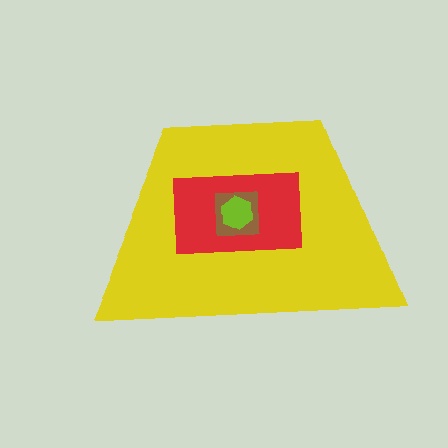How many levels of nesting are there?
4.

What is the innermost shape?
The lime hexagon.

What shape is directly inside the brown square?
The lime hexagon.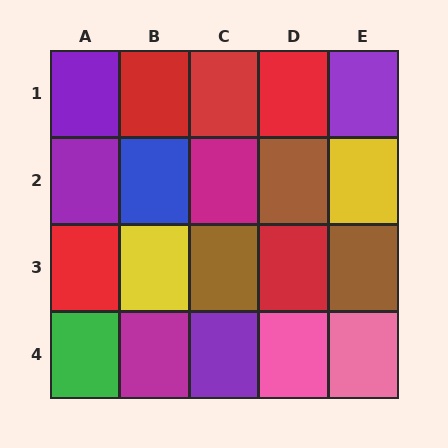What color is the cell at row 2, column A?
Purple.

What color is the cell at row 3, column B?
Yellow.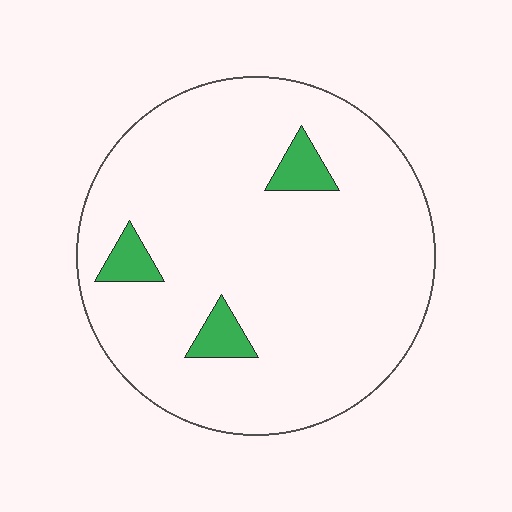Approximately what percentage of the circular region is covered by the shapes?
Approximately 5%.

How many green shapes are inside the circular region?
3.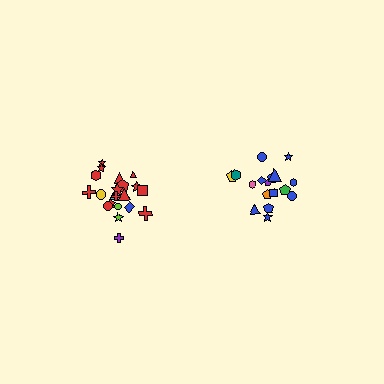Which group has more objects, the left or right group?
The left group.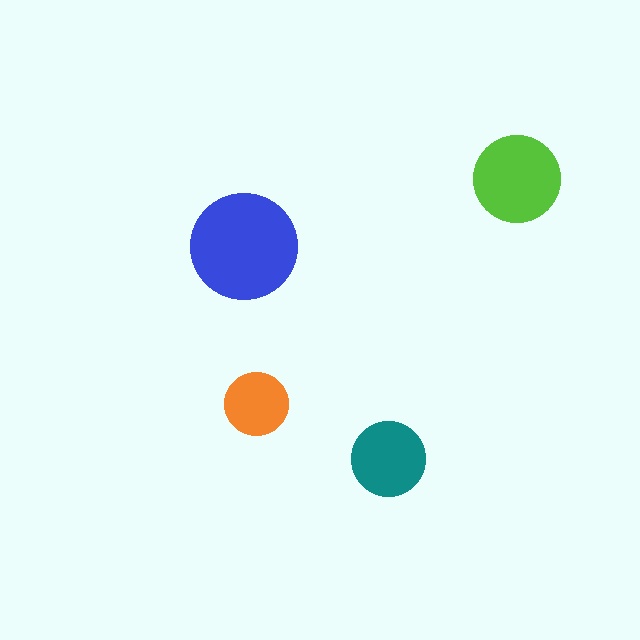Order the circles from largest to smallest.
the blue one, the lime one, the teal one, the orange one.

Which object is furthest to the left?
The blue circle is leftmost.